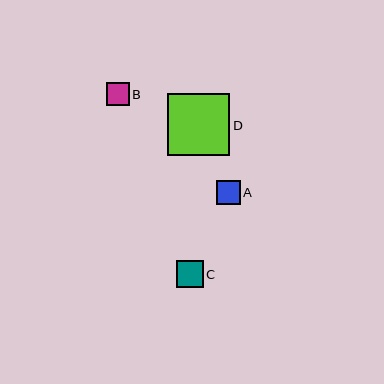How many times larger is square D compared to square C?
Square D is approximately 2.3 times the size of square C.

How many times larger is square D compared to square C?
Square D is approximately 2.3 times the size of square C.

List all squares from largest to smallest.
From largest to smallest: D, C, A, B.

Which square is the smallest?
Square B is the smallest with a size of approximately 23 pixels.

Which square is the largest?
Square D is the largest with a size of approximately 62 pixels.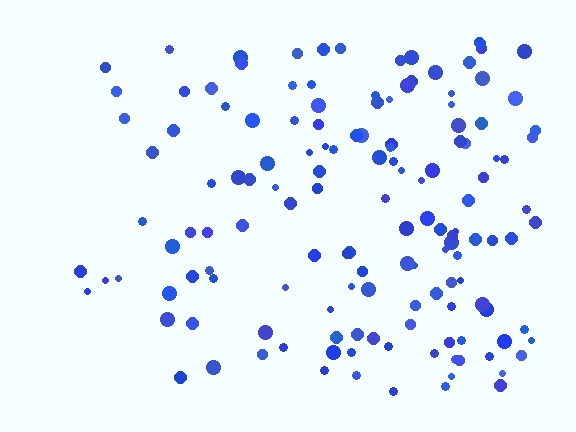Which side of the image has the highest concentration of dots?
The right.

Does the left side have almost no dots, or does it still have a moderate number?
Still a moderate number, just noticeably fewer than the right.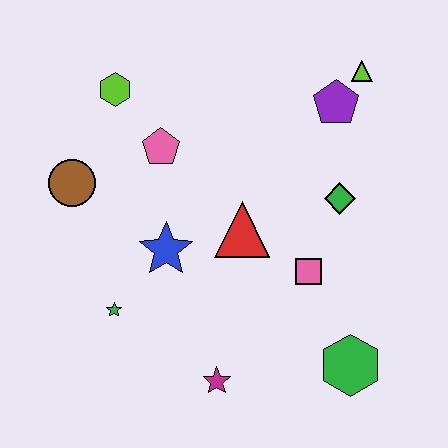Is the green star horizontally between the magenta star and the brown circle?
Yes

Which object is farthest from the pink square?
The lime hexagon is farthest from the pink square.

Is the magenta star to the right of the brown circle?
Yes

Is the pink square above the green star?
Yes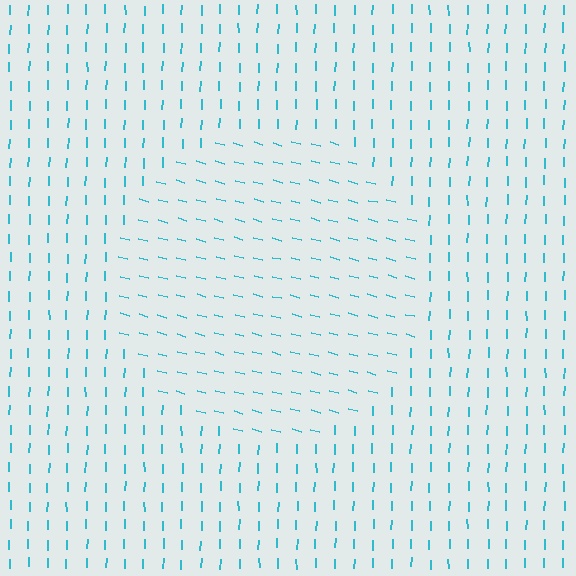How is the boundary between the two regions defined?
The boundary is defined purely by a change in line orientation (approximately 77 degrees difference). All lines are the same color and thickness.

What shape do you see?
I see a circle.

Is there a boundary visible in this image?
Yes, there is a texture boundary formed by a change in line orientation.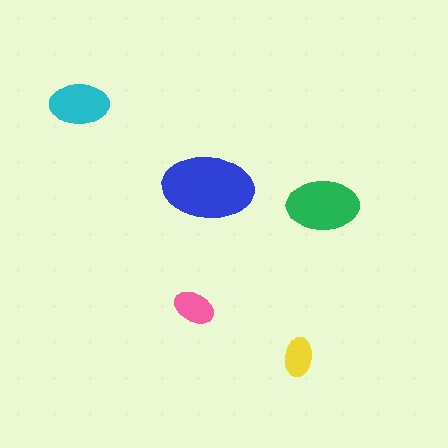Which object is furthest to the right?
The green ellipse is rightmost.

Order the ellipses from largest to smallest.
the blue one, the green one, the cyan one, the pink one, the yellow one.